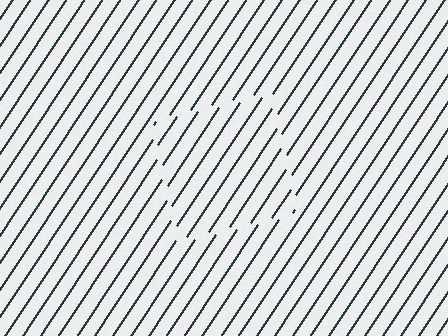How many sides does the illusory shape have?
4 sides — the line-ends trace a square.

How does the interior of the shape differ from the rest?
The interior of the shape contains the same grating, shifted by half a period — the contour is defined by the phase discontinuity where line-ends from the inner and outer gratings abut.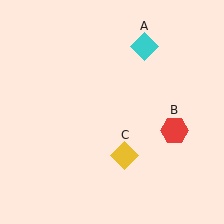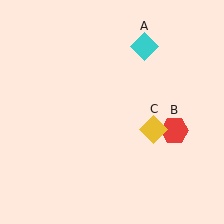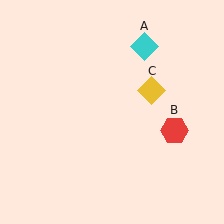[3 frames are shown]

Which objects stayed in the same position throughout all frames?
Cyan diamond (object A) and red hexagon (object B) remained stationary.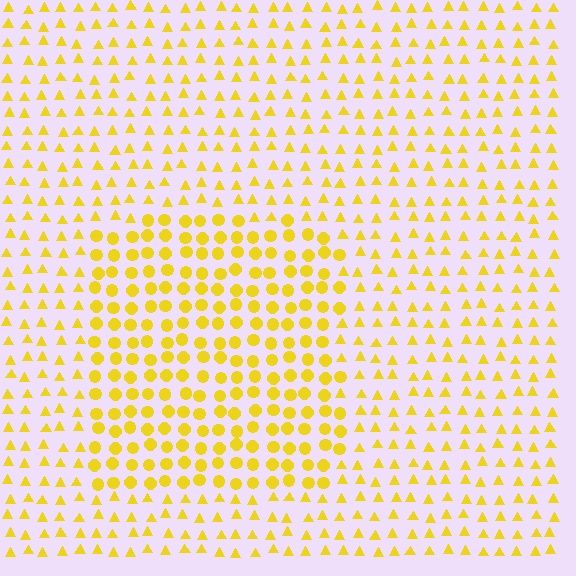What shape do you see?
I see a rectangle.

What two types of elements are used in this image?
The image uses circles inside the rectangle region and triangles outside it.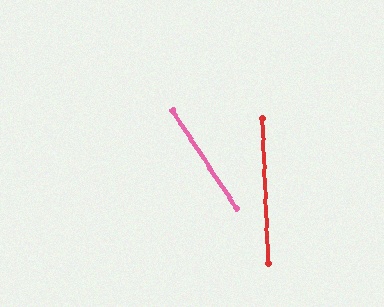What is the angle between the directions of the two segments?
Approximately 31 degrees.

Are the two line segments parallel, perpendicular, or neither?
Neither parallel nor perpendicular — they differ by about 31°.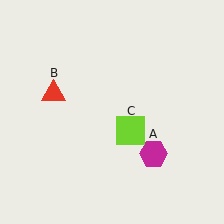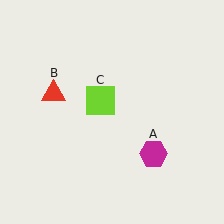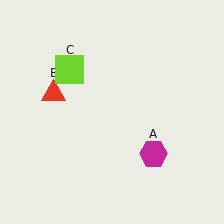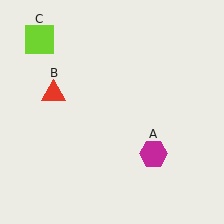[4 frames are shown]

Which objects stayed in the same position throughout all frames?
Magenta hexagon (object A) and red triangle (object B) remained stationary.